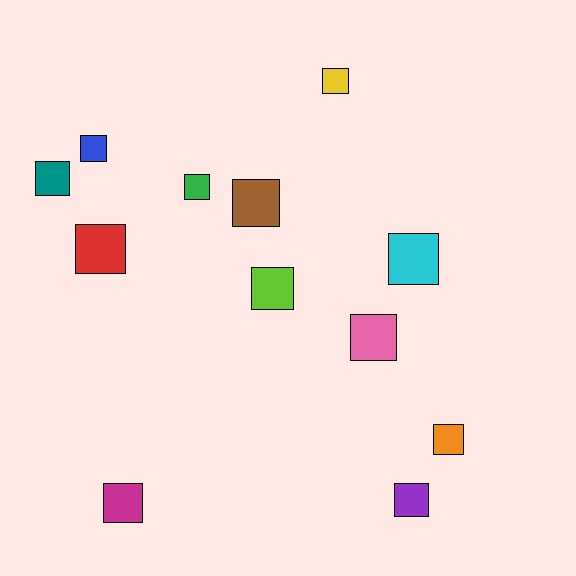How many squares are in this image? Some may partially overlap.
There are 12 squares.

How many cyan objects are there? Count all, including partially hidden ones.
There is 1 cyan object.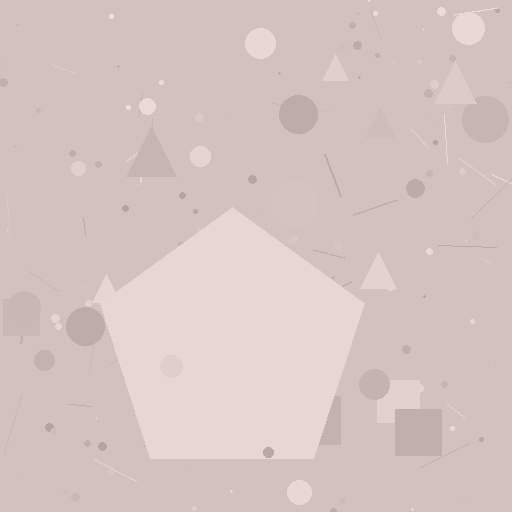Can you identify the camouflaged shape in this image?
The camouflaged shape is a pentagon.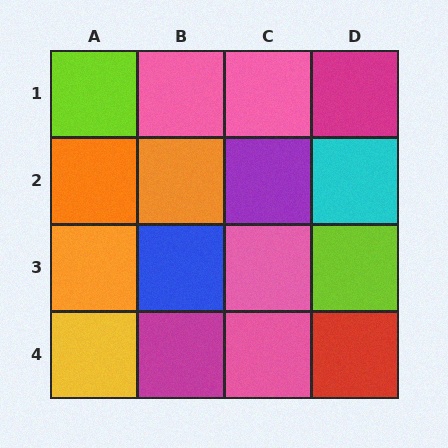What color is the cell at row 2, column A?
Orange.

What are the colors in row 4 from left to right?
Yellow, magenta, pink, red.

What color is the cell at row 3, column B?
Blue.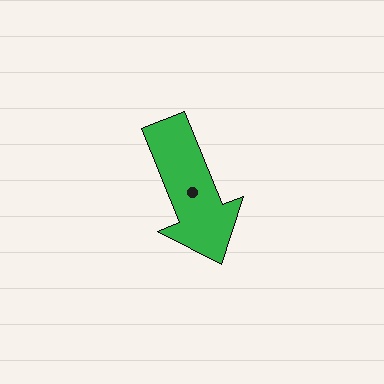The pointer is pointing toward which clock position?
Roughly 5 o'clock.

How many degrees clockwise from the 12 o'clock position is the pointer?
Approximately 158 degrees.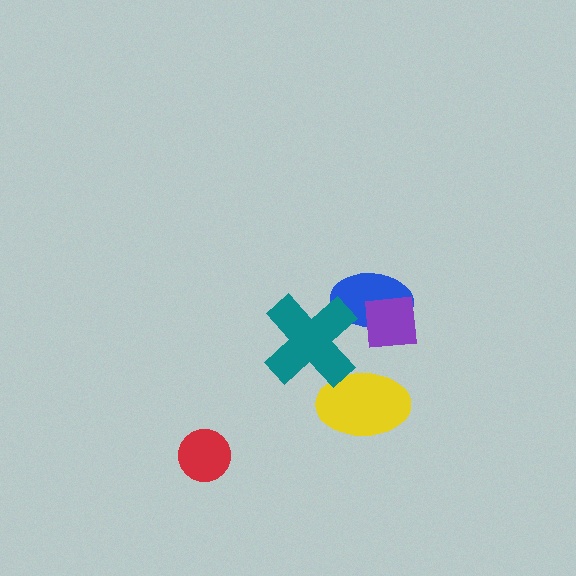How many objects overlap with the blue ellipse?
2 objects overlap with the blue ellipse.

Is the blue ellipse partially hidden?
Yes, it is partially covered by another shape.